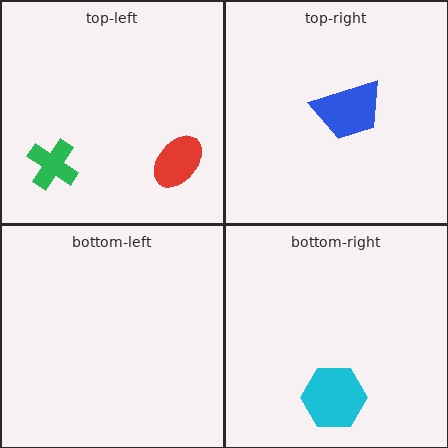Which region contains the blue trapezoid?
The top-right region.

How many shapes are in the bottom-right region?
1.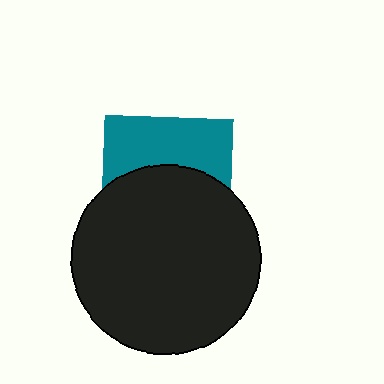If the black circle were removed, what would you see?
You would see the complete teal square.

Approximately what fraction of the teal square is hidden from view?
Roughly 57% of the teal square is hidden behind the black circle.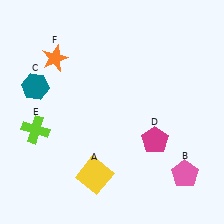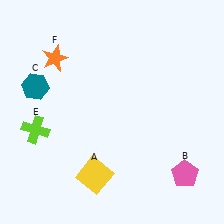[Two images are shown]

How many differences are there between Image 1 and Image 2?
There is 1 difference between the two images.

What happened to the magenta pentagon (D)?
The magenta pentagon (D) was removed in Image 2. It was in the bottom-right area of Image 1.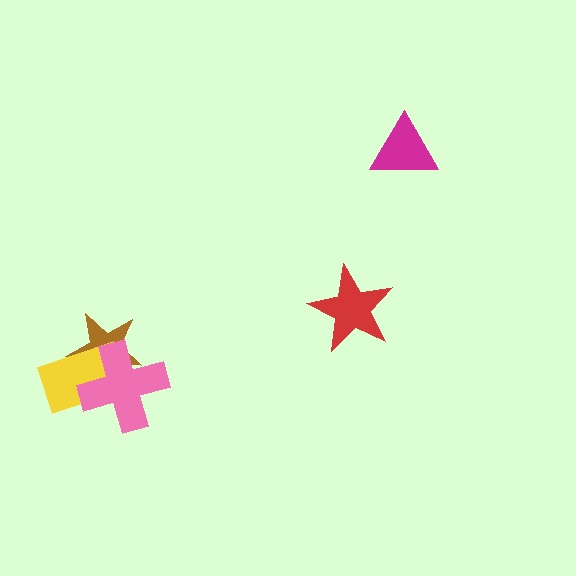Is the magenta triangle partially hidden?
No, no other shape covers it.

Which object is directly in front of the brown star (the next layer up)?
The yellow rectangle is directly in front of the brown star.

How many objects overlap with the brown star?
2 objects overlap with the brown star.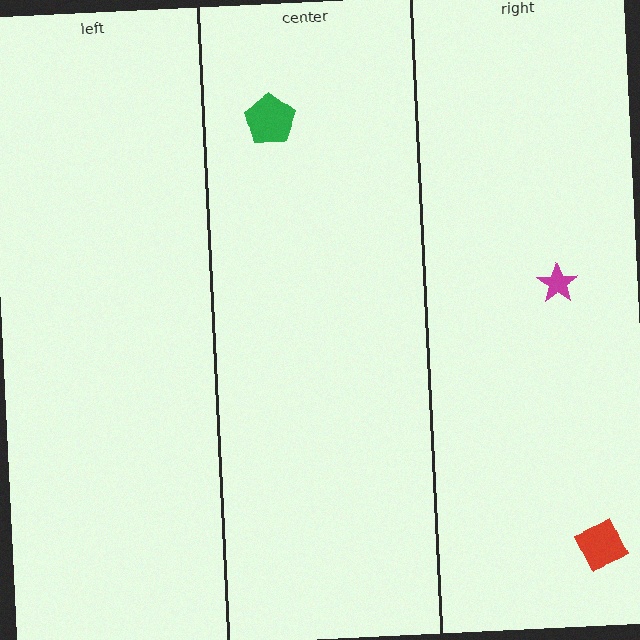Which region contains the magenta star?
The right region.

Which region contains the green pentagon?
The center region.